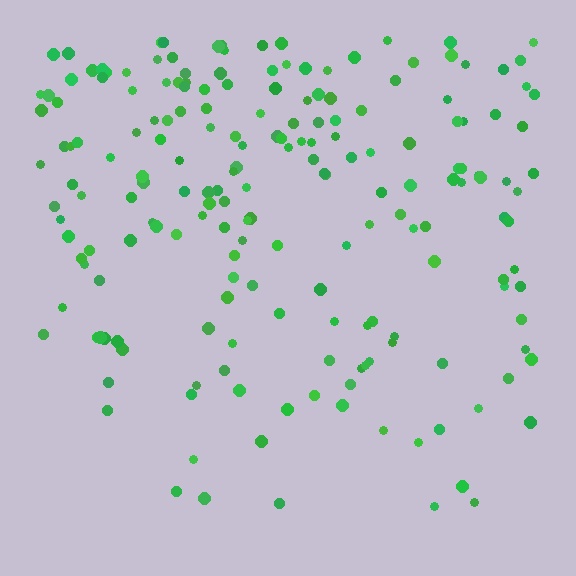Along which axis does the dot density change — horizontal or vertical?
Vertical.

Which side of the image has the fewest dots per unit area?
The bottom.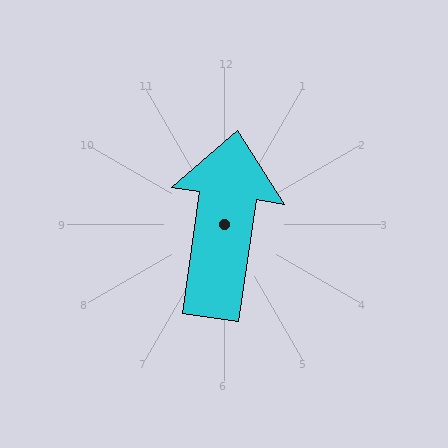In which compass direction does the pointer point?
North.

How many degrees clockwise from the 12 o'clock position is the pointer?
Approximately 8 degrees.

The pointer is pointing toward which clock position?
Roughly 12 o'clock.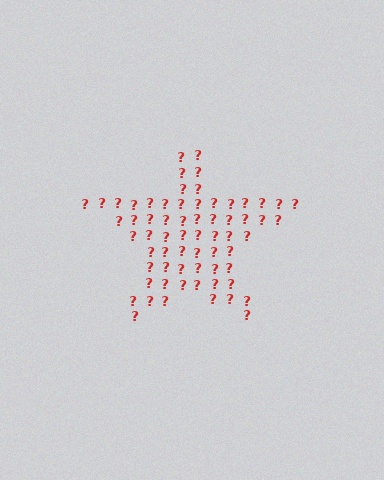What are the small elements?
The small elements are question marks.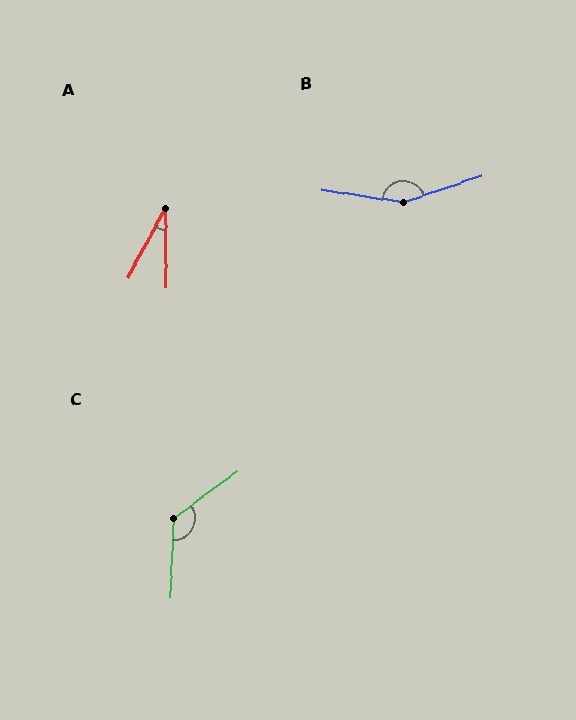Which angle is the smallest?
A, at approximately 29 degrees.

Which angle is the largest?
B, at approximately 153 degrees.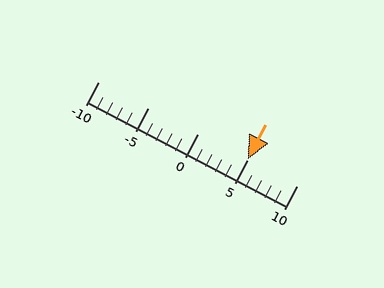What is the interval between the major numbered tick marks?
The major tick marks are spaced 5 units apart.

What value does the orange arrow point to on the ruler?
The orange arrow points to approximately 5.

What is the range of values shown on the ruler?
The ruler shows values from -10 to 10.